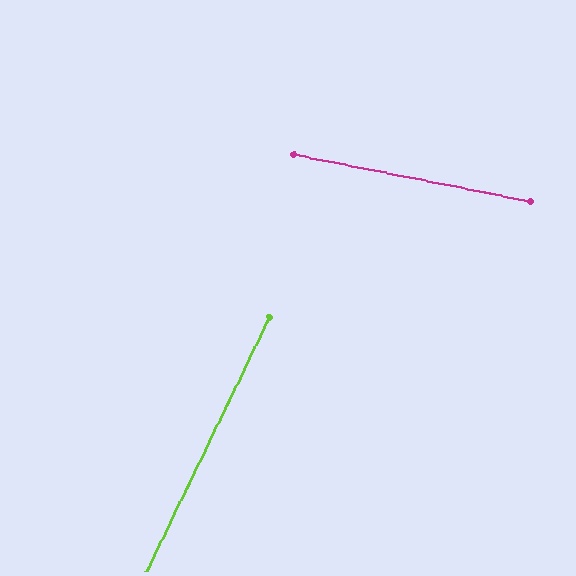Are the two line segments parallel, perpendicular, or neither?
Neither parallel nor perpendicular — they differ by about 76°.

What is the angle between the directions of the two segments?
Approximately 76 degrees.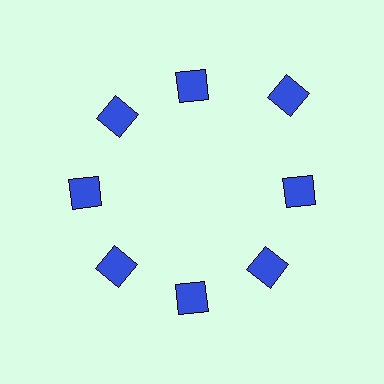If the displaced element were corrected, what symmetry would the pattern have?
It would have 8-fold rotational symmetry — the pattern would map onto itself every 45 degrees.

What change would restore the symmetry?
The symmetry would be restored by moving it inward, back onto the ring so that all 8 squares sit at equal angles and equal distance from the center.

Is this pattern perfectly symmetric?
No. The 8 blue squares are arranged in a ring, but one element near the 2 o'clock position is pushed outward from the center, breaking the 8-fold rotational symmetry.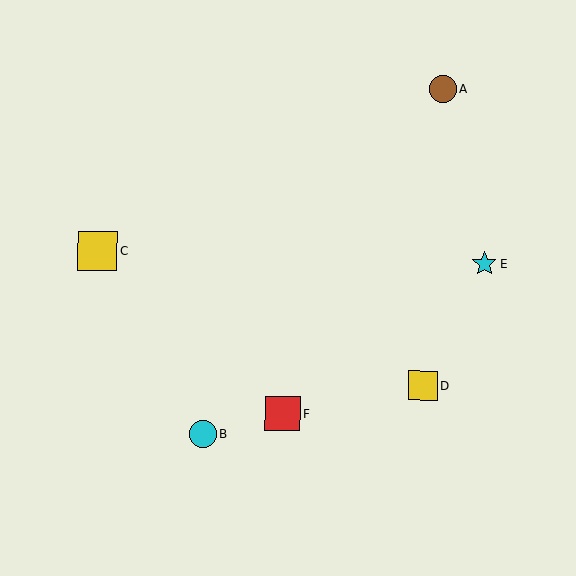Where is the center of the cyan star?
The center of the cyan star is at (485, 264).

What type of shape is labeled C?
Shape C is a yellow square.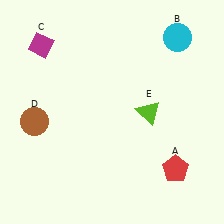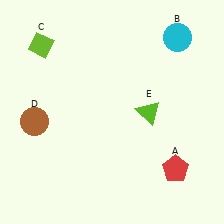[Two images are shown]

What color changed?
The diamond (C) changed from magenta in Image 1 to lime in Image 2.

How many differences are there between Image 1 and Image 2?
There is 1 difference between the two images.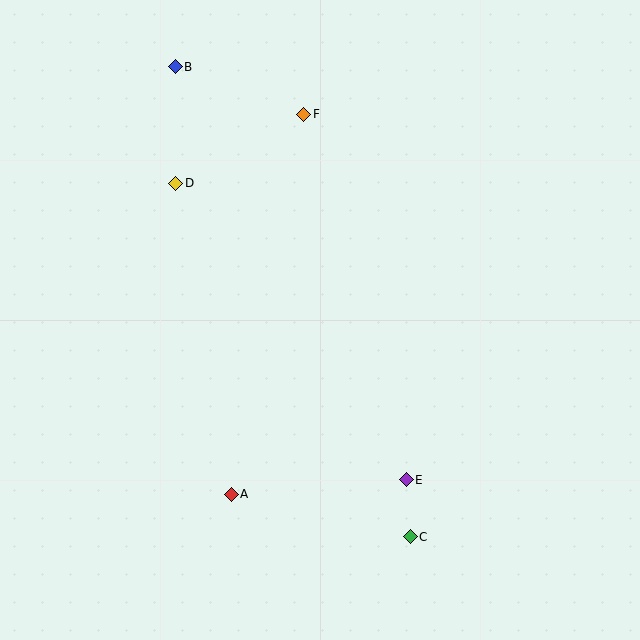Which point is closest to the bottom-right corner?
Point C is closest to the bottom-right corner.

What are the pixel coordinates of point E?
Point E is at (406, 480).